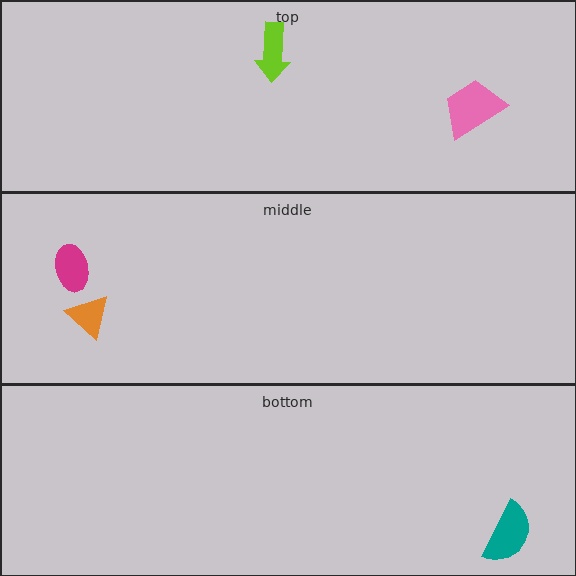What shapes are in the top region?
The pink trapezoid, the lime arrow.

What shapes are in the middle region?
The orange triangle, the magenta ellipse.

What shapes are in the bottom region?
The teal semicircle.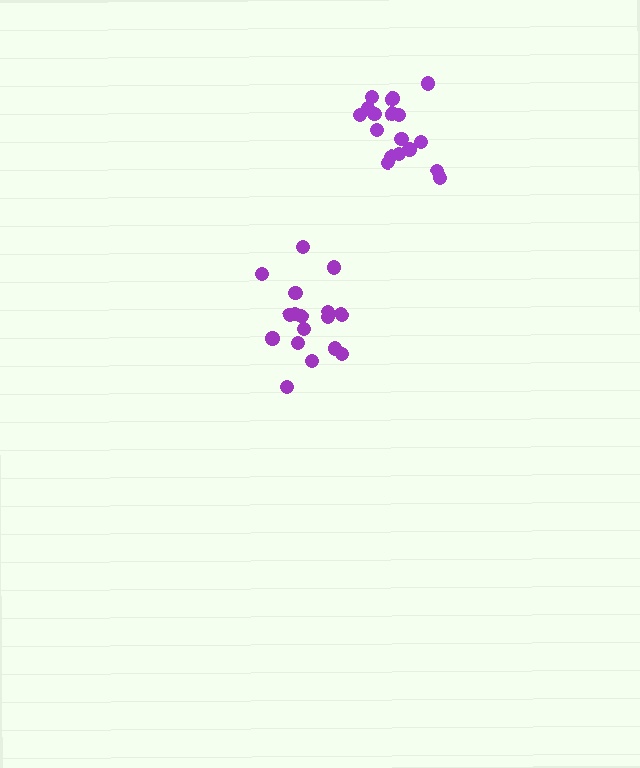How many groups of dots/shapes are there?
There are 2 groups.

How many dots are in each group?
Group 1: 17 dots, Group 2: 17 dots (34 total).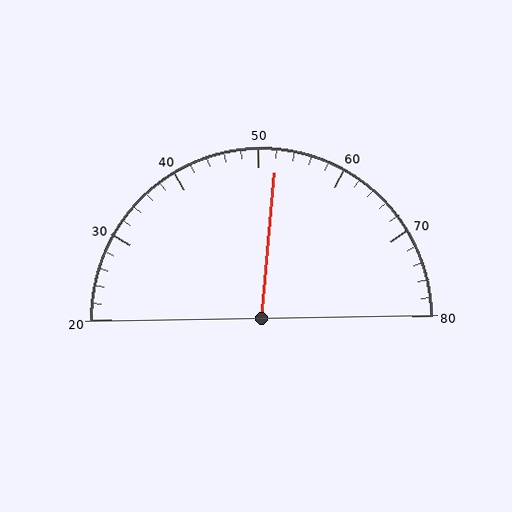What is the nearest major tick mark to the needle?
The nearest major tick mark is 50.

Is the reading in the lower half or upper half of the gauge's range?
The reading is in the upper half of the range (20 to 80).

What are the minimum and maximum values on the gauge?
The gauge ranges from 20 to 80.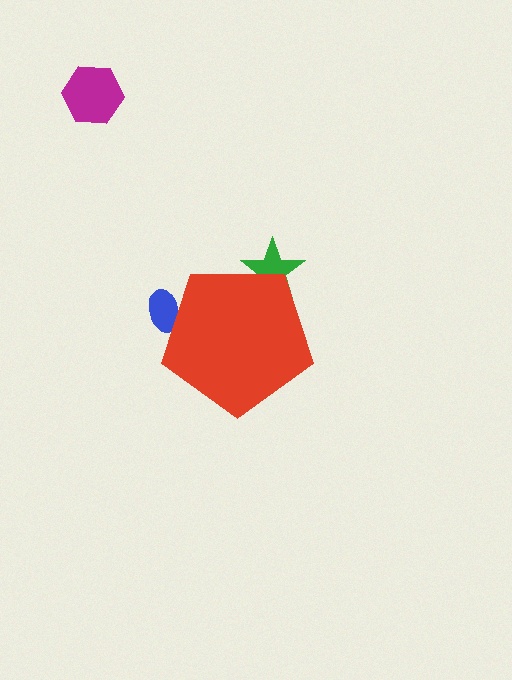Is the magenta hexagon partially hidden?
No, the magenta hexagon is fully visible.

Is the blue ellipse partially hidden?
Yes, the blue ellipse is partially hidden behind the red pentagon.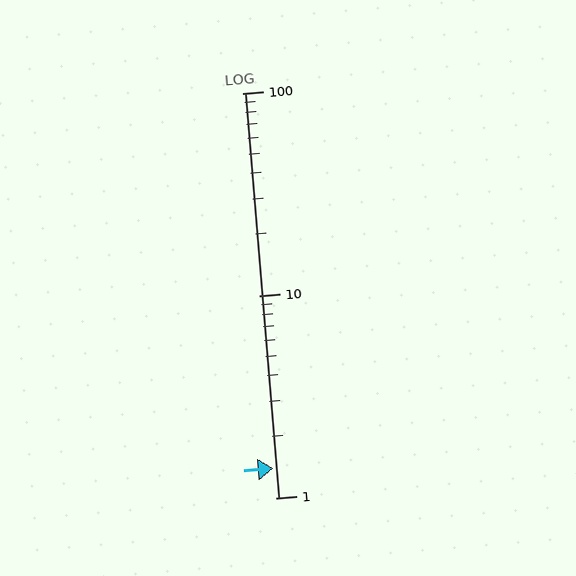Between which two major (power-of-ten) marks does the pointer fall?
The pointer is between 1 and 10.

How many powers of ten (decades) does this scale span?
The scale spans 2 decades, from 1 to 100.